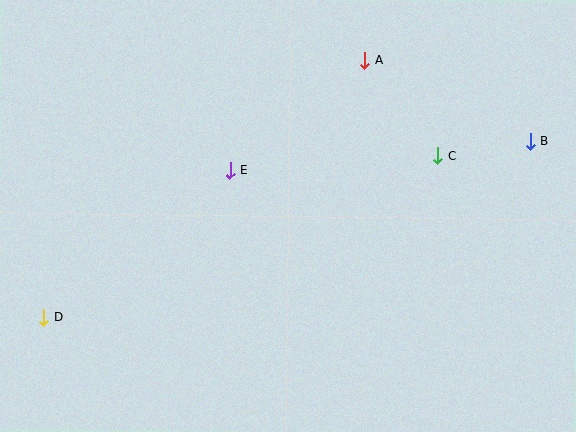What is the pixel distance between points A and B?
The distance between A and B is 184 pixels.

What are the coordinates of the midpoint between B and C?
The midpoint between B and C is at (484, 149).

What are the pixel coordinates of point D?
Point D is at (43, 317).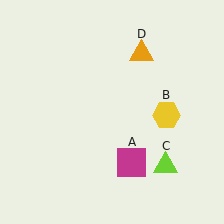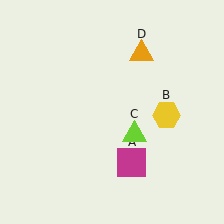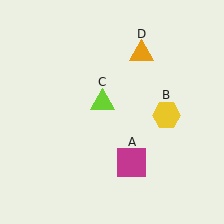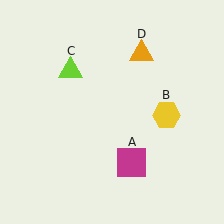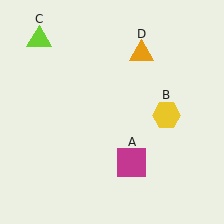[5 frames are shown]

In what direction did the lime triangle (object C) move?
The lime triangle (object C) moved up and to the left.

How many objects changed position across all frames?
1 object changed position: lime triangle (object C).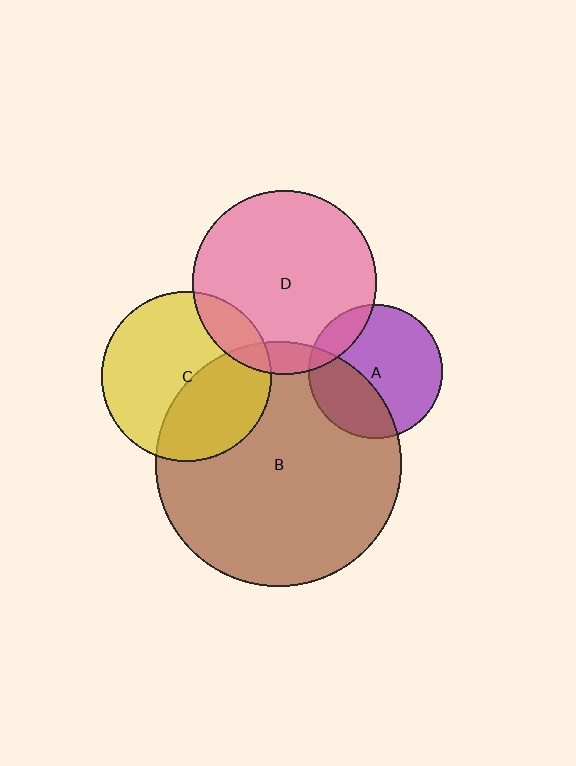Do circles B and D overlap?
Yes.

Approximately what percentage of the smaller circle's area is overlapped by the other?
Approximately 10%.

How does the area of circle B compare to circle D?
Approximately 1.8 times.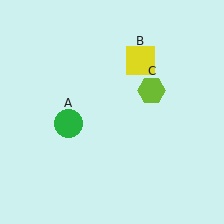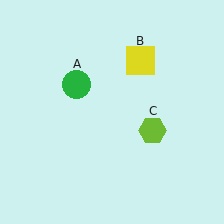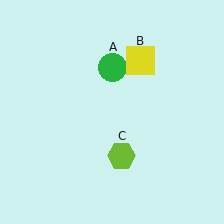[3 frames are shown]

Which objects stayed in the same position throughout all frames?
Yellow square (object B) remained stationary.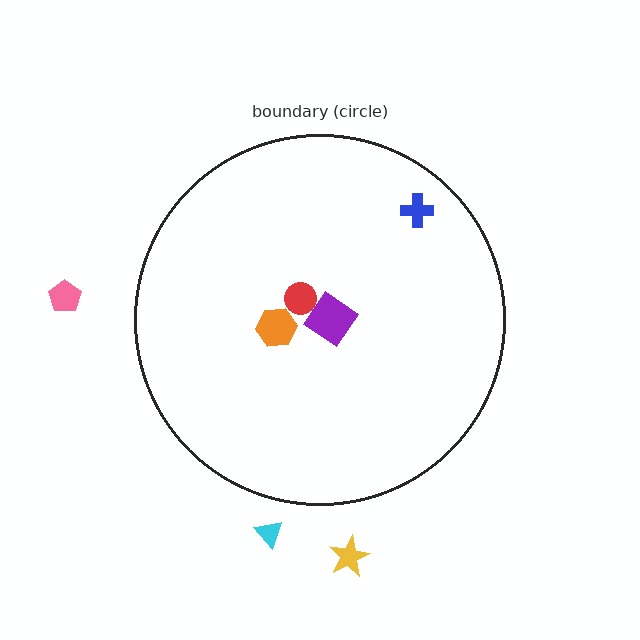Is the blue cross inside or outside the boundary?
Inside.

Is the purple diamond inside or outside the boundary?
Inside.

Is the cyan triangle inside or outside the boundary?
Outside.